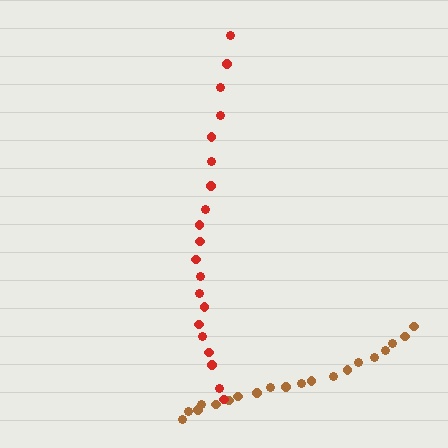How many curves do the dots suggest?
There are 2 distinct paths.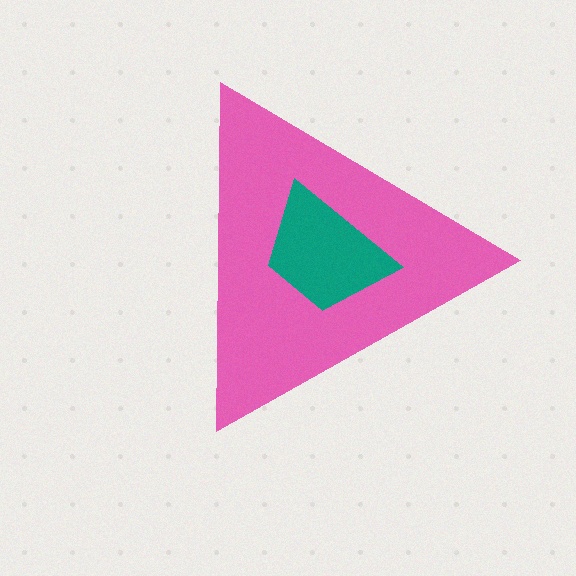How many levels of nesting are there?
2.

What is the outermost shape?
The pink triangle.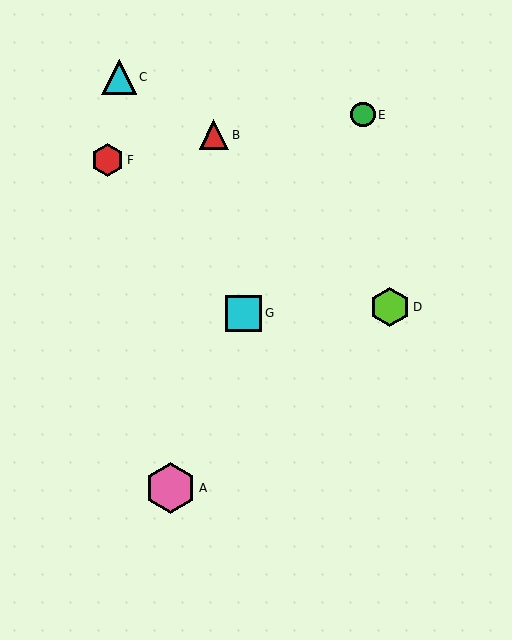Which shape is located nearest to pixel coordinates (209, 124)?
The red triangle (labeled B) at (214, 135) is nearest to that location.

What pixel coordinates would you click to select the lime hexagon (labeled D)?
Click at (390, 307) to select the lime hexagon D.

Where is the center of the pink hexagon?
The center of the pink hexagon is at (171, 488).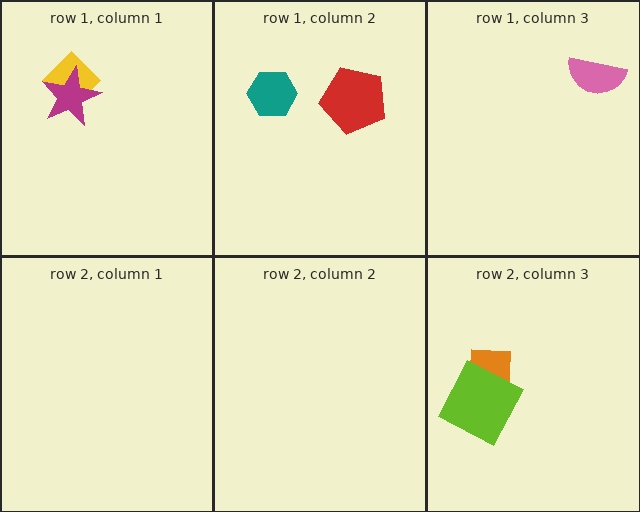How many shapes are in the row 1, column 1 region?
2.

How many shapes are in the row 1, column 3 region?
1.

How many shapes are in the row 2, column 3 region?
2.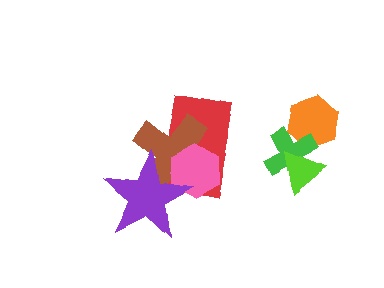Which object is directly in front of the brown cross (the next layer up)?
The pink hexagon is directly in front of the brown cross.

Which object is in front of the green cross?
The lime triangle is in front of the green cross.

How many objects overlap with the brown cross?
3 objects overlap with the brown cross.